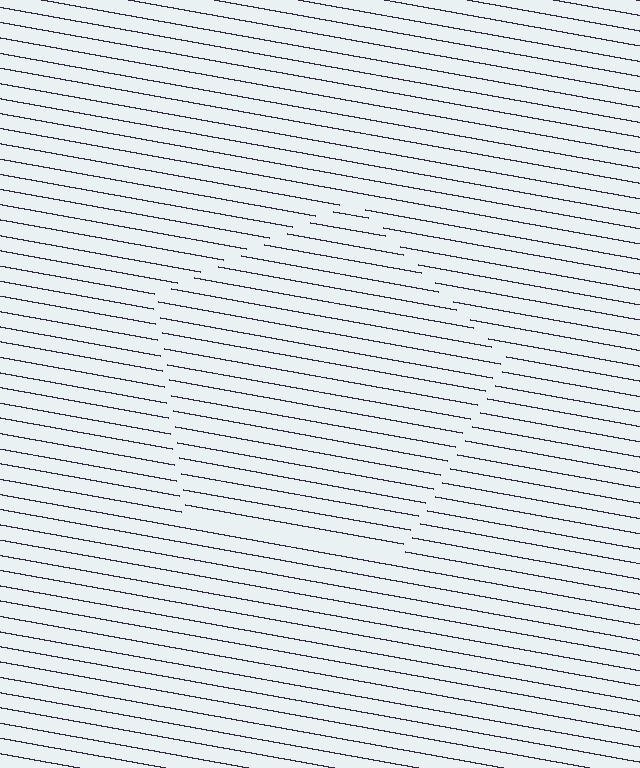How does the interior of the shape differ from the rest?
The interior of the shape contains the same grating, shifted by half a period — the contour is defined by the phase discontinuity where line-ends from the inner and outer gratings abut.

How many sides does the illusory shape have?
5 sides — the line-ends trace a pentagon.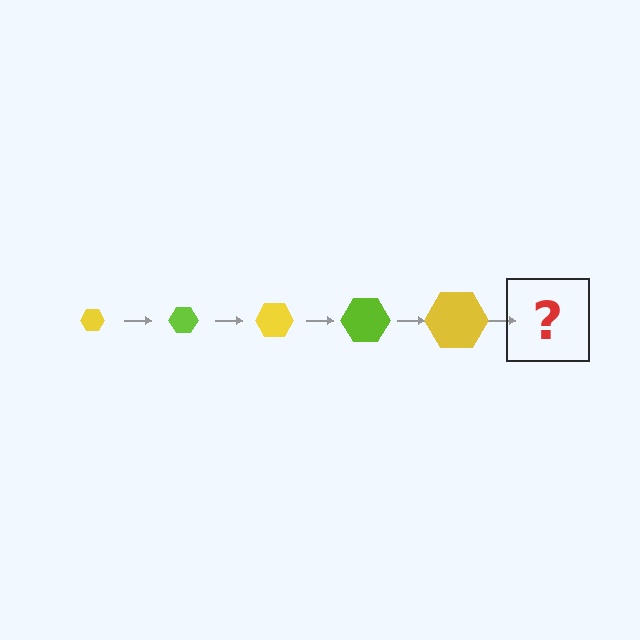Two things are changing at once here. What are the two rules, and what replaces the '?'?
The two rules are that the hexagon grows larger each step and the color cycles through yellow and lime. The '?' should be a lime hexagon, larger than the previous one.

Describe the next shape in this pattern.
It should be a lime hexagon, larger than the previous one.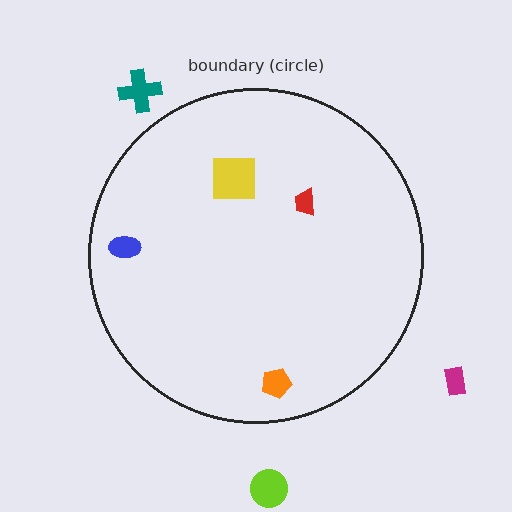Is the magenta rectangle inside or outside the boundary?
Outside.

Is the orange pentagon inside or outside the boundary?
Inside.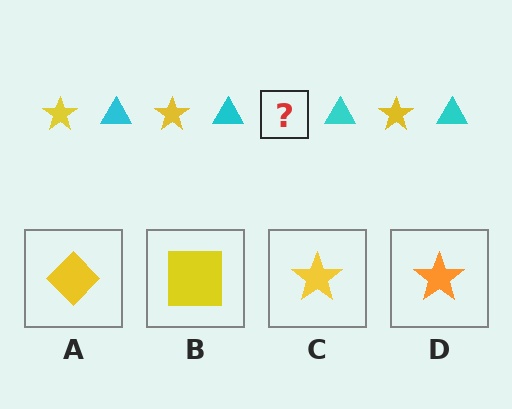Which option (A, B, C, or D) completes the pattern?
C.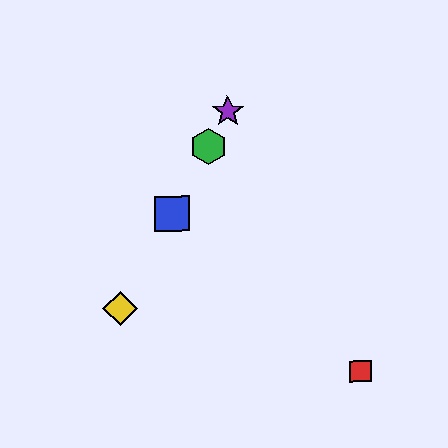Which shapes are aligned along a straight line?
The blue square, the green hexagon, the yellow diamond, the purple star are aligned along a straight line.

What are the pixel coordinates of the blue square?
The blue square is at (172, 214).